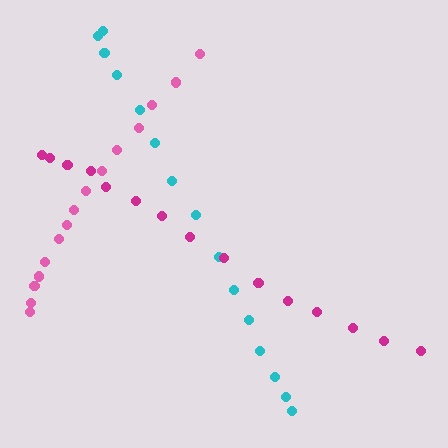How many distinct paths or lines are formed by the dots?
There are 3 distinct paths.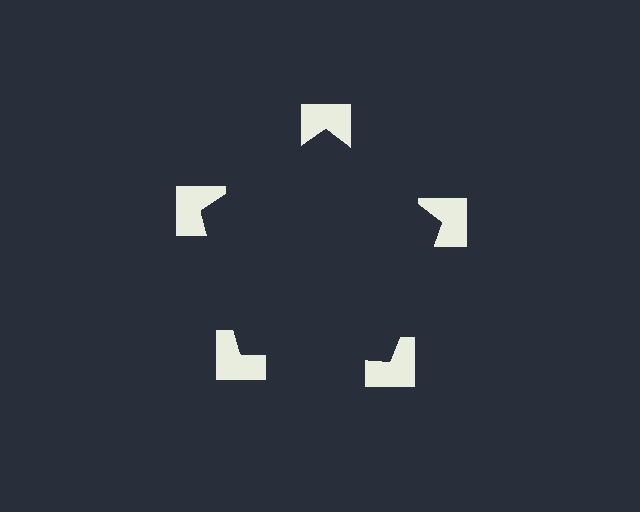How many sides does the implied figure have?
5 sides.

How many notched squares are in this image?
There are 5 — one at each vertex of the illusory pentagon.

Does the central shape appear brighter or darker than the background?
It typically appears slightly darker than the background, even though no actual brightness change is drawn.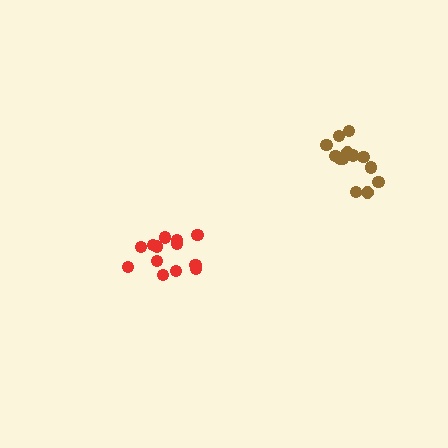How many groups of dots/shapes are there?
There are 2 groups.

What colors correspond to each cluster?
The clusters are colored: brown, red.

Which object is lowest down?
The red cluster is bottommost.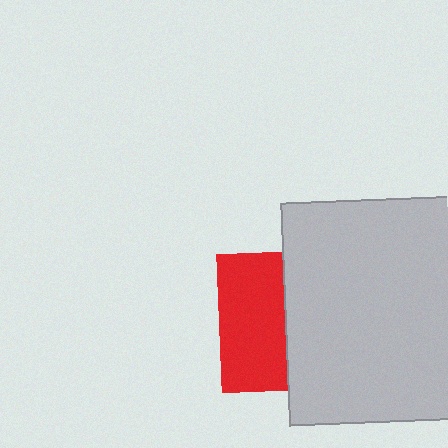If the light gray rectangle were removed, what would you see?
You would see the complete red square.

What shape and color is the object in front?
The object in front is a light gray rectangle.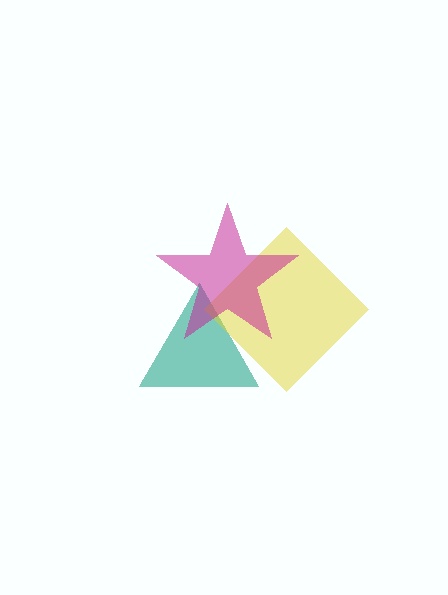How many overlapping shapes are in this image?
There are 3 overlapping shapes in the image.